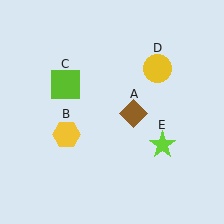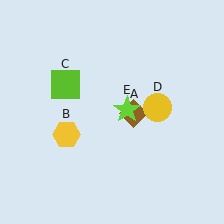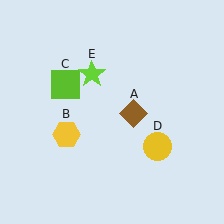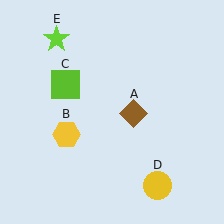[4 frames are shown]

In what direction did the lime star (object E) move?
The lime star (object E) moved up and to the left.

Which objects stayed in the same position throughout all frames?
Brown diamond (object A) and yellow hexagon (object B) and lime square (object C) remained stationary.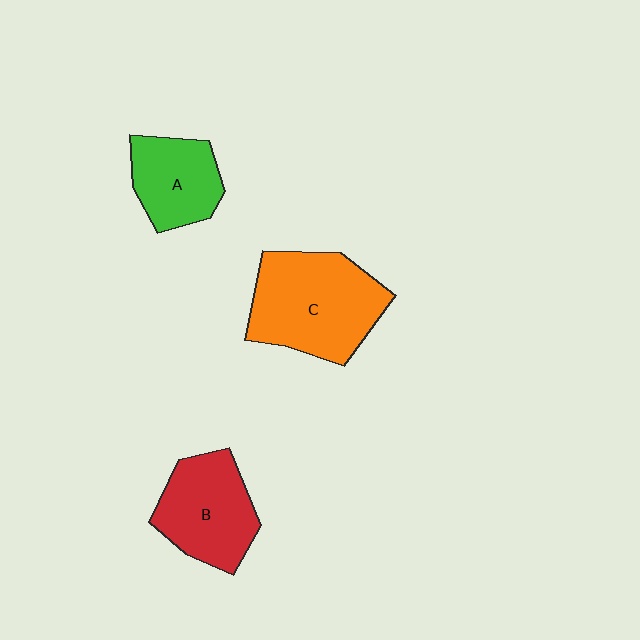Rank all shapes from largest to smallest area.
From largest to smallest: C (orange), B (red), A (green).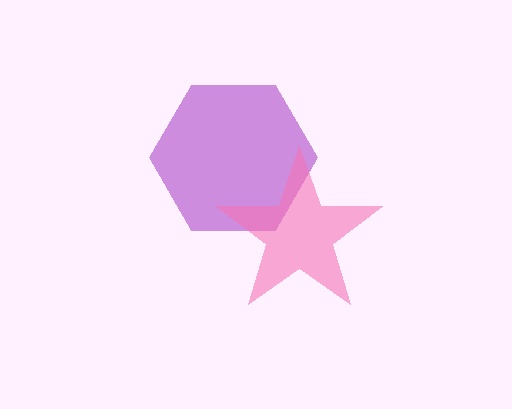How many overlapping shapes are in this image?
There are 2 overlapping shapes in the image.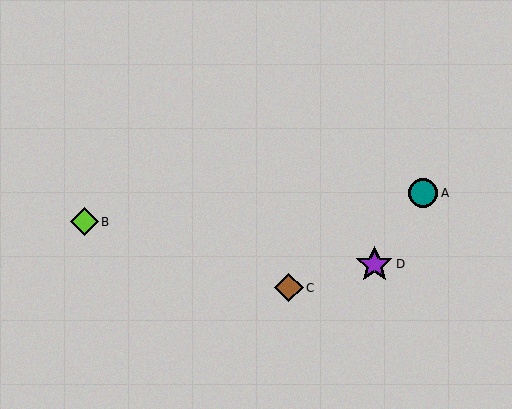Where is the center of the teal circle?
The center of the teal circle is at (423, 193).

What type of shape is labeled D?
Shape D is a purple star.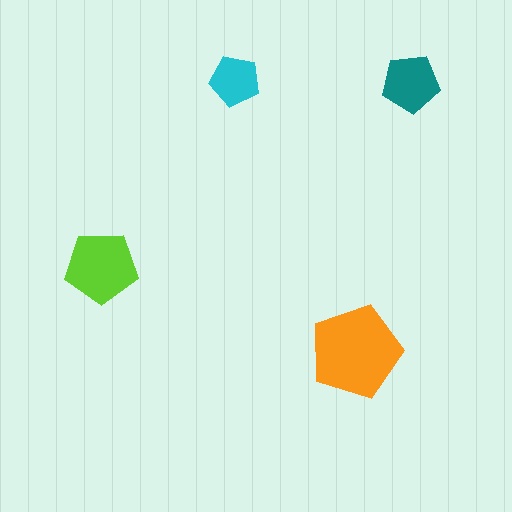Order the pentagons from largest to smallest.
the orange one, the lime one, the teal one, the cyan one.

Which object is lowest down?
The orange pentagon is bottommost.